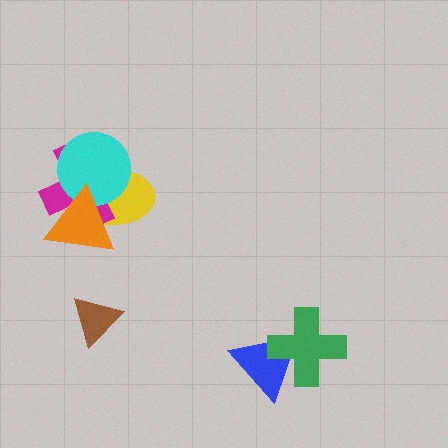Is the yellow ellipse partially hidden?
Yes, it is partially covered by another shape.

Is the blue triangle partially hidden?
Yes, it is partially covered by another shape.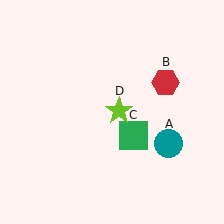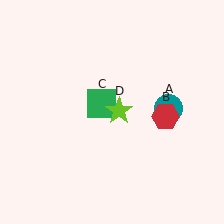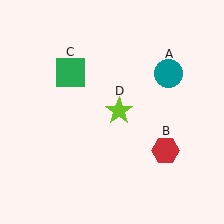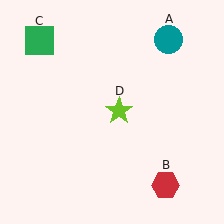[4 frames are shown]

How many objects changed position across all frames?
3 objects changed position: teal circle (object A), red hexagon (object B), green square (object C).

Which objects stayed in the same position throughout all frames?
Lime star (object D) remained stationary.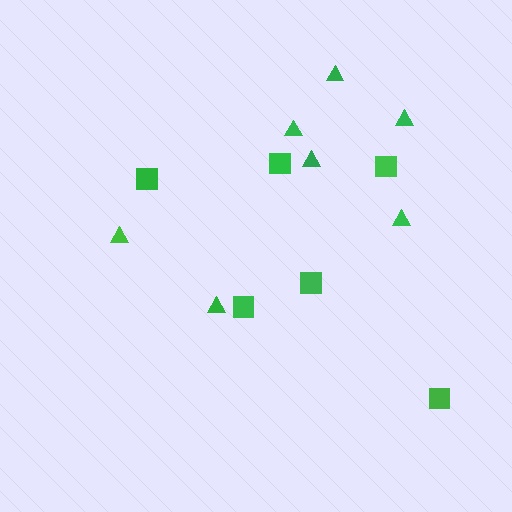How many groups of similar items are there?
There are 2 groups: one group of squares (6) and one group of triangles (7).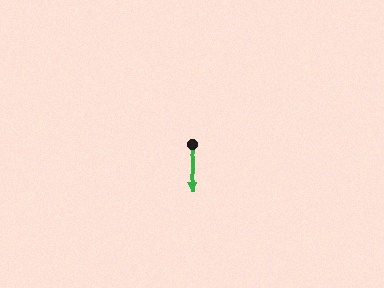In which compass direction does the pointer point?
South.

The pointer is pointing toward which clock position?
Roughly 6 o'clock.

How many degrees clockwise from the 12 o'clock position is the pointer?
Approximately 177 degrees.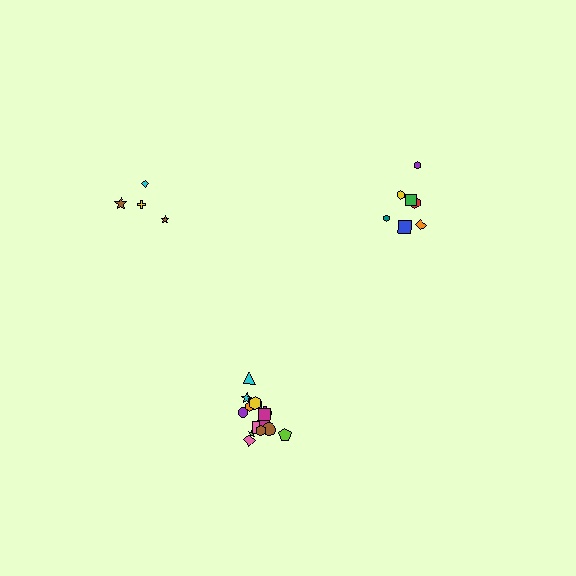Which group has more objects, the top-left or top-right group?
The top-right group.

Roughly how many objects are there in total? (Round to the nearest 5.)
Roughly 25 objects in total.